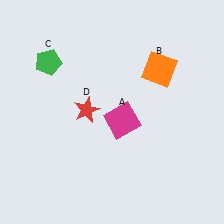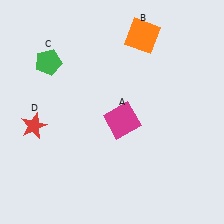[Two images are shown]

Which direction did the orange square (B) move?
The orange square (B) moved up.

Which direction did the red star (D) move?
The red star (D) moved left.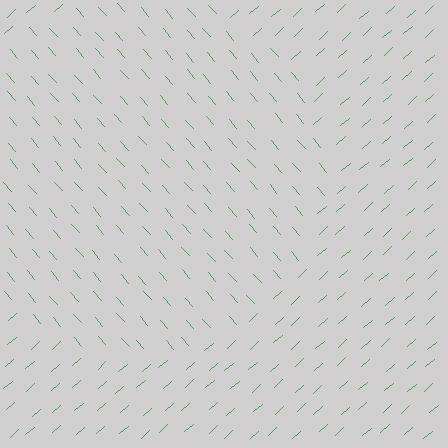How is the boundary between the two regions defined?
The boundary is defined purely by a change in line orientation (approximately 89 degrees difference). All lines are the same color and thickness.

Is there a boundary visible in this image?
Yes, there is a texture boundary formed by a change in line orientation.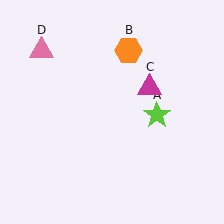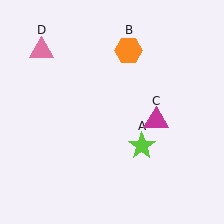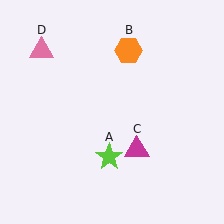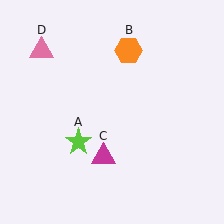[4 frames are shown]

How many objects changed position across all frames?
2 objects changed position: lime star (object A), magenta triangle (object C).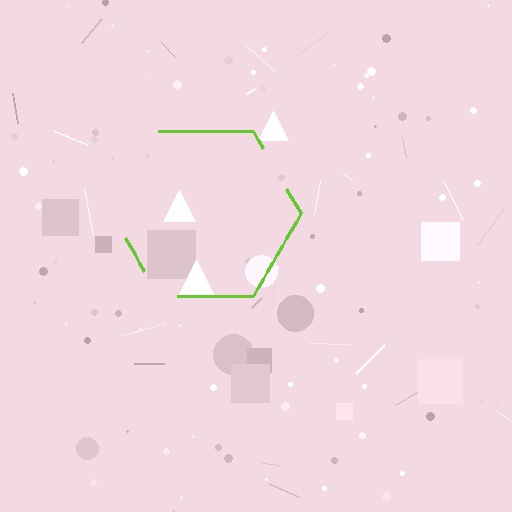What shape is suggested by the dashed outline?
The dashed outline suggests a hexagon.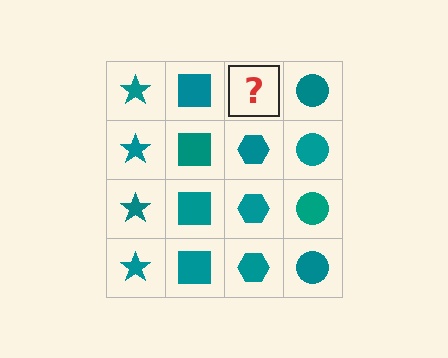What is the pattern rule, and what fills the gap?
The rule is that each column has a consistent shape. The gap should be filled with a teal hexagon.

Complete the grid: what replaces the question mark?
The question mark should be replaced with a teal hexagon.